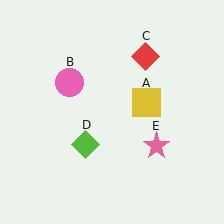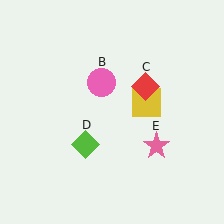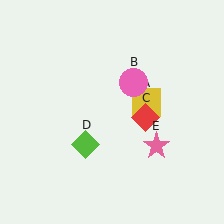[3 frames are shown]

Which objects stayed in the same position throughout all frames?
Yellow square (object A) and lime diamond (object D) and pink star (object E) remained stationary.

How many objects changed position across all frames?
2 objects changed position: pink circle (object B), red diamond (object C).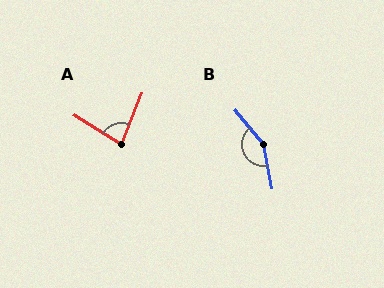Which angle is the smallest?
A, at approximately 80 degrees.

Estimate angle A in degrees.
Approximately 80 degrees.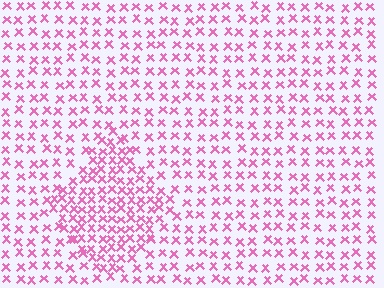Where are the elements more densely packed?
The elements are more densely packed inside the diamond boundary.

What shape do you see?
I see a diamond.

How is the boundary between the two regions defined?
The boundary is defined by a change in element density (approximately 1.8x ratio). All elements are the same color, size, and shape.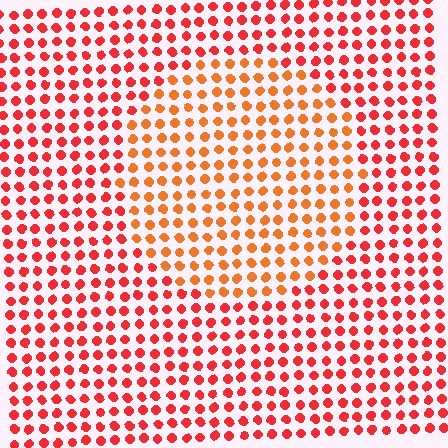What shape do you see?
I see a circle.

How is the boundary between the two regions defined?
The boundary is defined purely by a slight shift in hue (about 27 degrees). Spacing, size, and orientation are identical on both sides.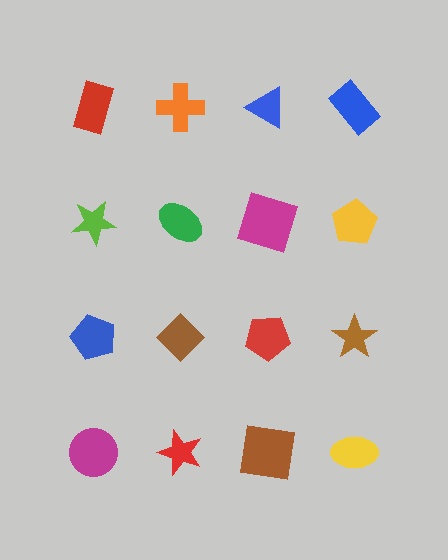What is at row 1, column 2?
An orange cross.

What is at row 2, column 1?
A lime star.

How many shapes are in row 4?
4 shapes.